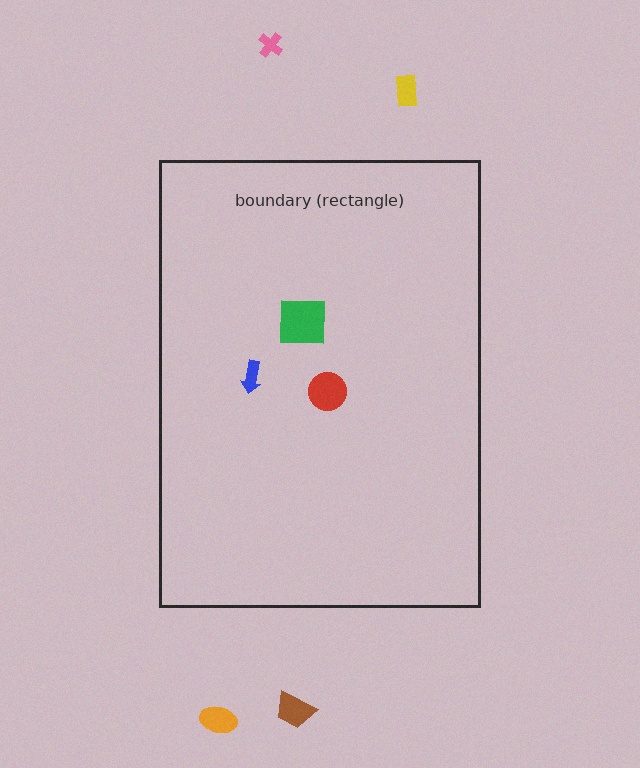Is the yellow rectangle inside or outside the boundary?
Outside.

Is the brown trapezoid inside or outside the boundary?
Outside.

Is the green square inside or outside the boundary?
Inside.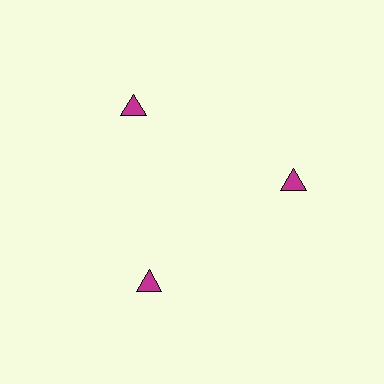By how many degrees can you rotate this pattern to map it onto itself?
The pattern maps onto itself every 120 degrees of rotation.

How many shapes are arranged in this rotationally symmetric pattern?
There are 3 shapes, arranged in 3 groups of 1.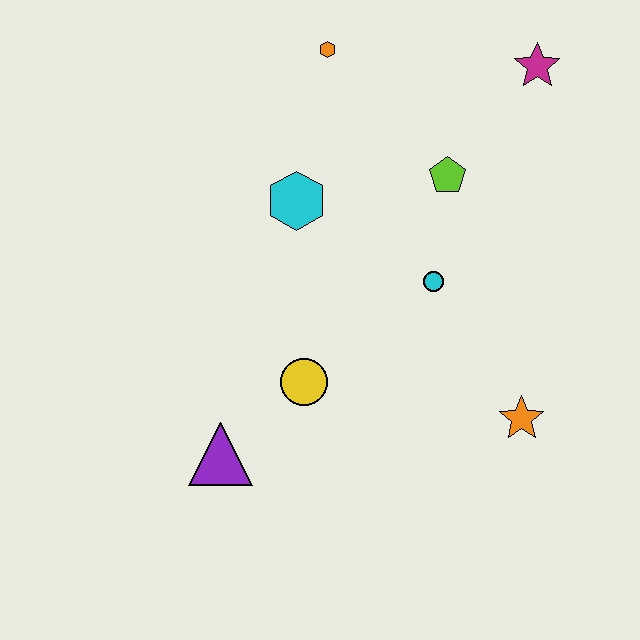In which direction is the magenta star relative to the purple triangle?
The magenta star is above the purple triangle.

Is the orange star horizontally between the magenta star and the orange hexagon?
Yes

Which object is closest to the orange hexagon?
The cyan hexagon is closest to the orange hexagon.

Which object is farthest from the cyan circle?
The purple triangle is farthest from the cyan circle.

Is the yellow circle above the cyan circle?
No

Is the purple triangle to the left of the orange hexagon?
Yes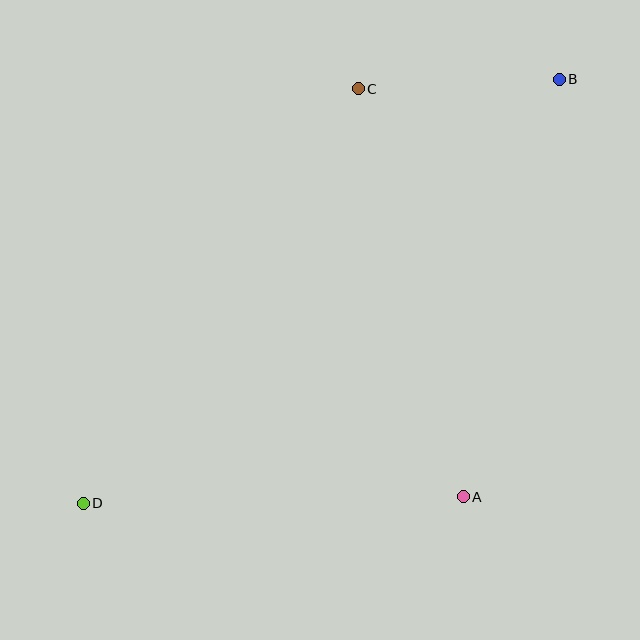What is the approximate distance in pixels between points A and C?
The distance between A and C is approximately 421 pixels.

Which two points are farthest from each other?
Points B and D are farthest from each other.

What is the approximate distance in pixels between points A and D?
The distance between A and D is approximately 380 pixels.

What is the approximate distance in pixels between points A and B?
The distance between A and B is approximately 428 pixels.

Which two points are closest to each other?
Points B and C are closest to each other.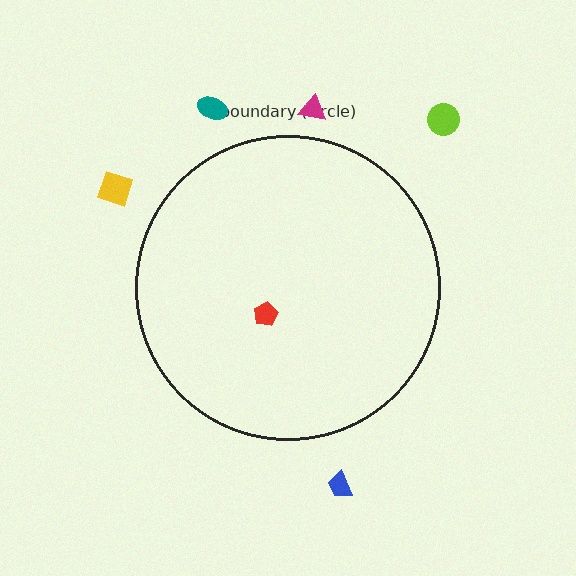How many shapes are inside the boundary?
1 inside, 5 outside.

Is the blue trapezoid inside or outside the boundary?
Outside.